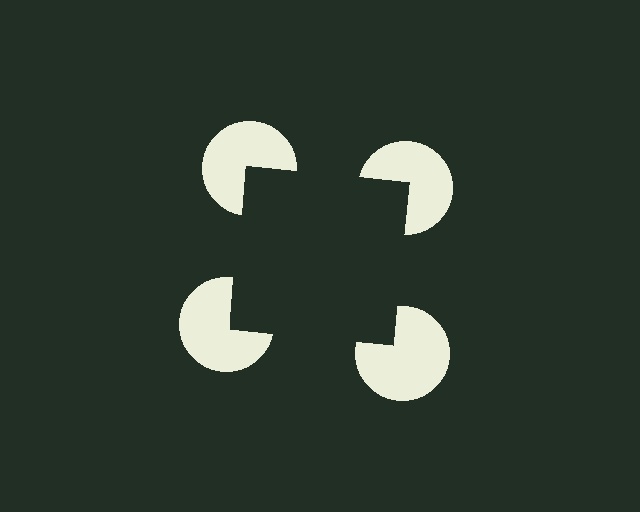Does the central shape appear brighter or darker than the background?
It typically appears slightly darker than the background, even though no actual brightness change is drawn.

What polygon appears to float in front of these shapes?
An illusory square — its edges are inferred from the aligned wedge cuts in the pac-man discs, not physically drawn.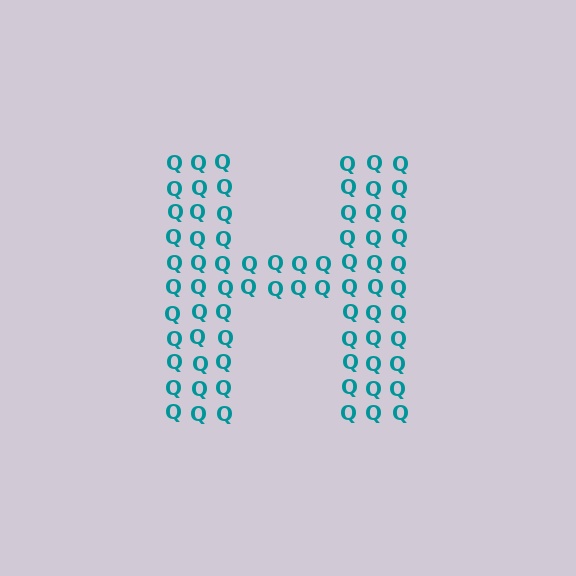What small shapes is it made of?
It is made of small letter Q's.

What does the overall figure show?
The overall figure shows the letter H.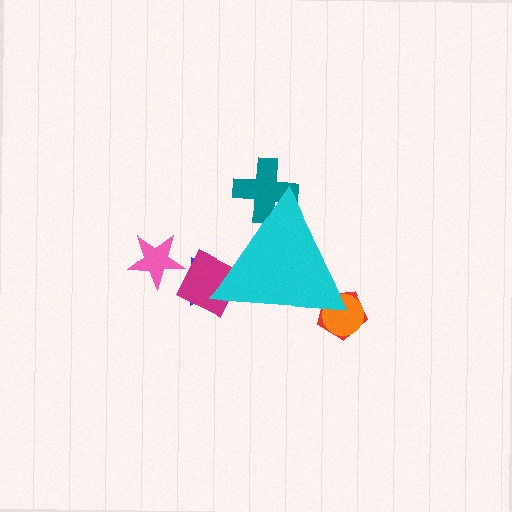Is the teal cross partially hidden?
Yes, the teal cross is partially hidden behind the cyan triangle.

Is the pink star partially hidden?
No, the pink star is fully visible.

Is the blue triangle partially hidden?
Yes, the blue triangle is partially hidden behind the cyan triangle.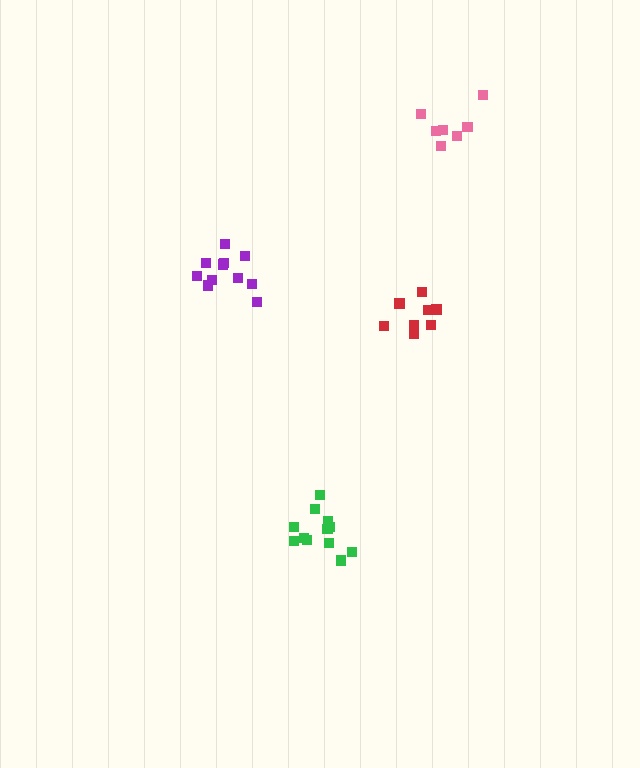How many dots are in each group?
Group 1: 8 dots, Group 2: 11 dots, Group 3: 12 dots, Group 4: 7 dots (38 total).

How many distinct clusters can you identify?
There are 4 distinct clusters.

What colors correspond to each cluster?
The clusters are colored: red, purple, green, pink.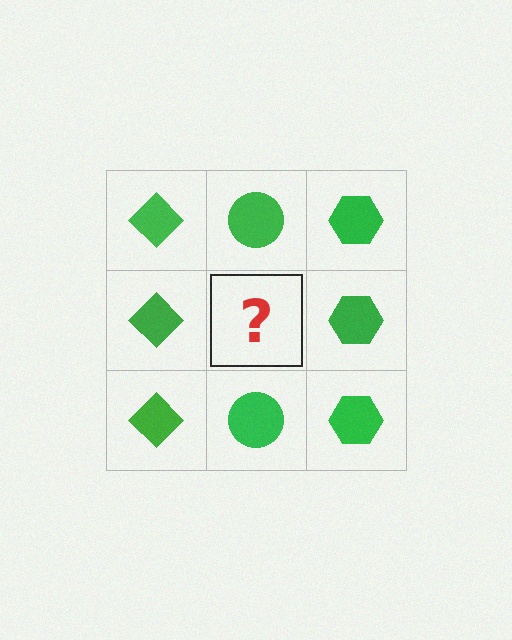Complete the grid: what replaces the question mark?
The question mark should be replaced with a green circle.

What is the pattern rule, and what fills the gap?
The rule is that each column has a consistent shape. The gap should be filled with a green circle.